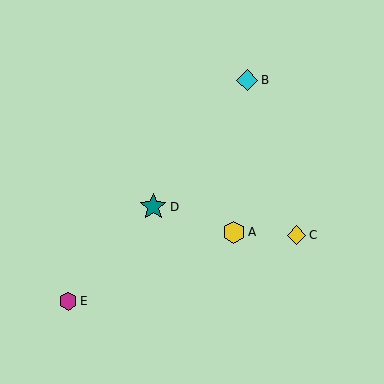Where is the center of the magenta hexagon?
The center of the magenta hexagon is at (68, 301).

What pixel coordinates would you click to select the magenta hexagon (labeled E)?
Click at (68, 301) to select the magenta hexagon E.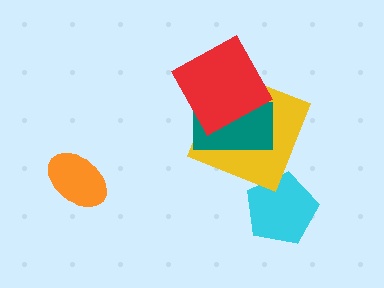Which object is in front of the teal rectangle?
The red square is in front of the teal rectangle.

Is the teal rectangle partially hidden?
Yes, it is partially covered by another shape.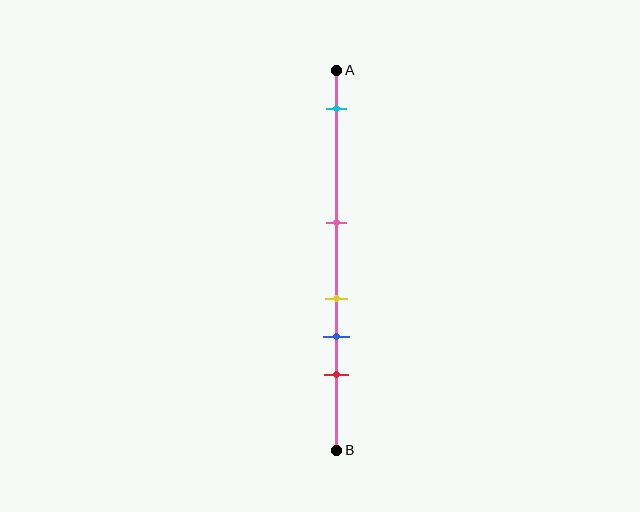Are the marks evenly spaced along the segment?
No, the marks are not evenly spaced.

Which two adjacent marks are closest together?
The yellow and blue marks are the closest adjacent pair.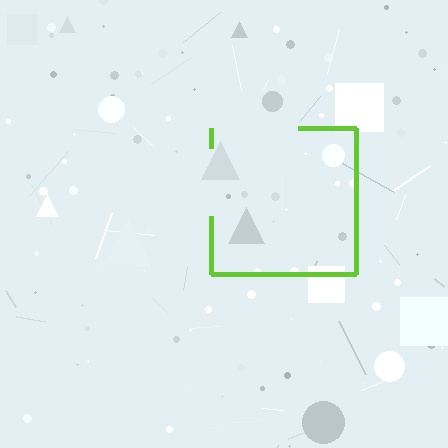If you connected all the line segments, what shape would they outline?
They would outline a square.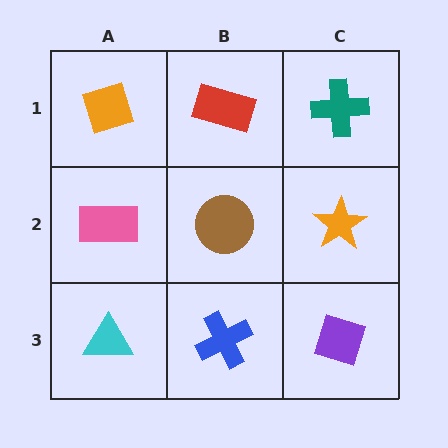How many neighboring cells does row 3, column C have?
2.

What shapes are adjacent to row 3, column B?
A brown circle (row 2, column B), a cyan triangle (row 3, column A), a purple diamond (row 3, column C).